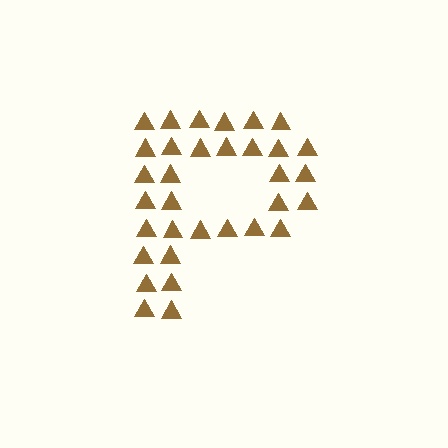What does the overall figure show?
The overall figure shows the letter P.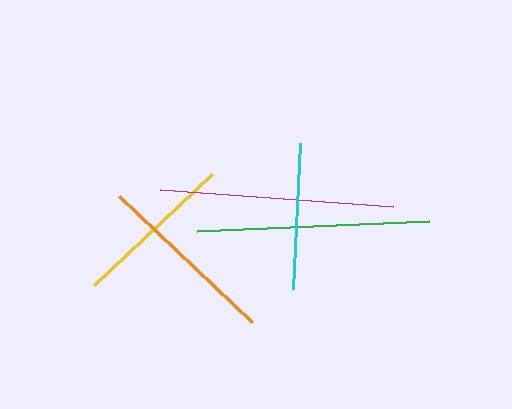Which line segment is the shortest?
The cyan line is the shortest at approximately 146 pixels.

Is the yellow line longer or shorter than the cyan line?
The yellow line is longer than the cyan line.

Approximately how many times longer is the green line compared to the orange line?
The green line is approximately 1.3 times the length of the orange line.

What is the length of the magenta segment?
The magenta segment is approximately 234 pixels long.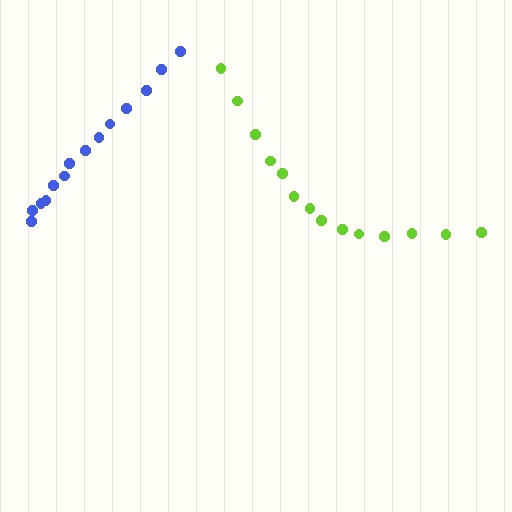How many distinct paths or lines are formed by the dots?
There are 2 distinct paths.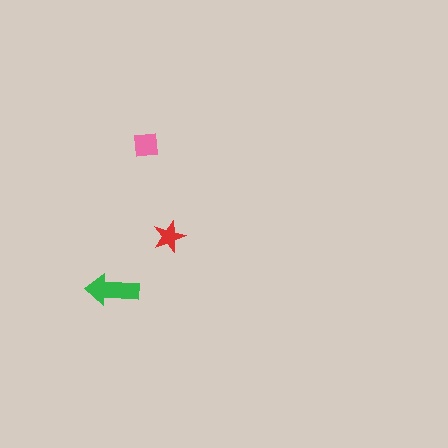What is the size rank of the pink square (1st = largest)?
2nd.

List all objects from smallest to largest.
The red star, the pink square, the green arrow.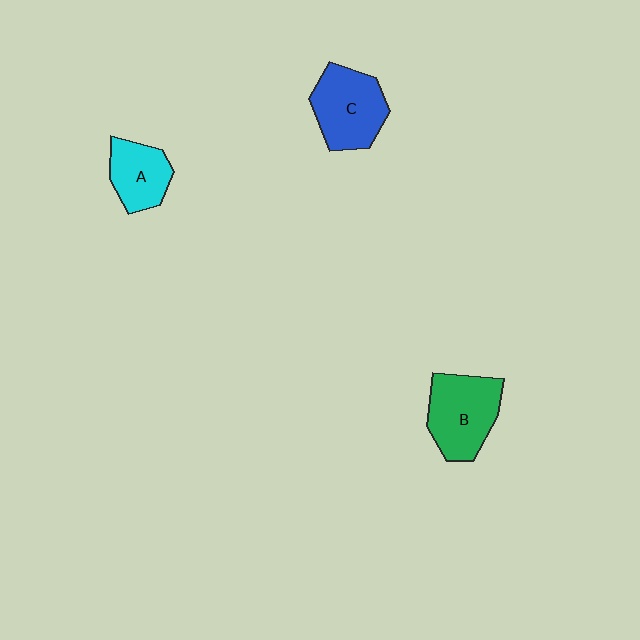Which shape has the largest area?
Shape B (green).